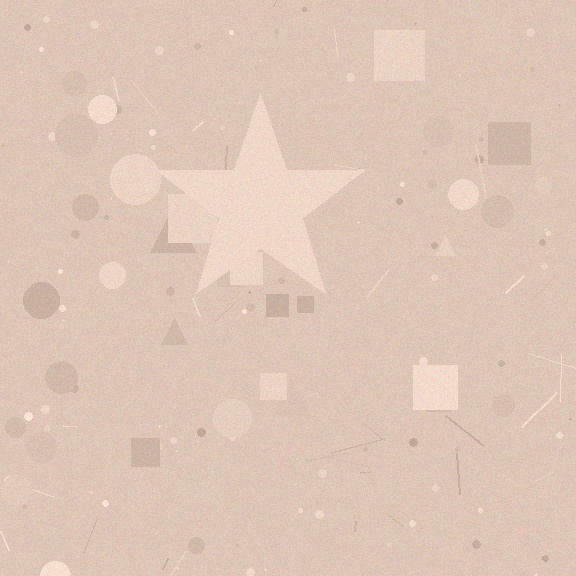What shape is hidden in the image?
A star is hidden in the image.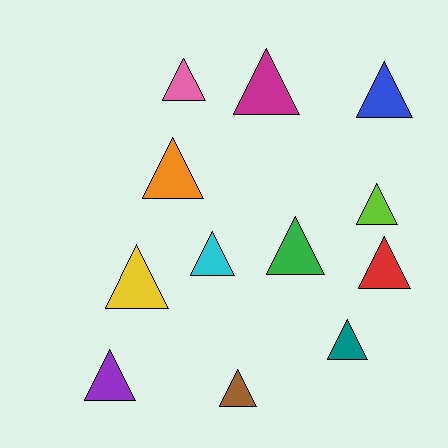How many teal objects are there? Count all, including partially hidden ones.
There is 1 teal object.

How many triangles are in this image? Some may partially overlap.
There are 12 triangles.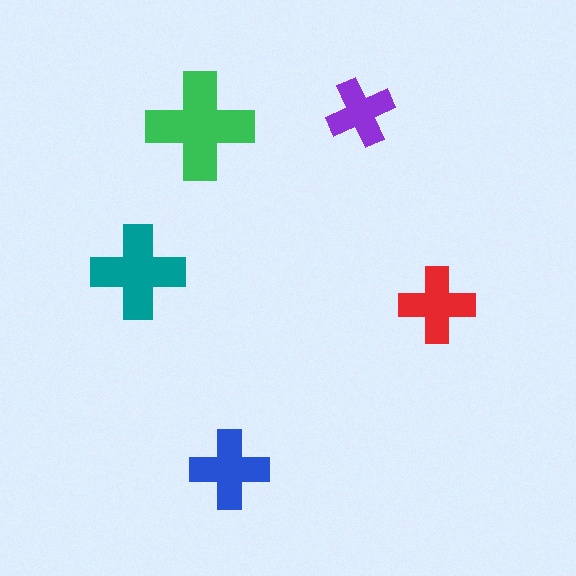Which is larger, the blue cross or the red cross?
The blue one.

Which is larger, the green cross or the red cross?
The green one.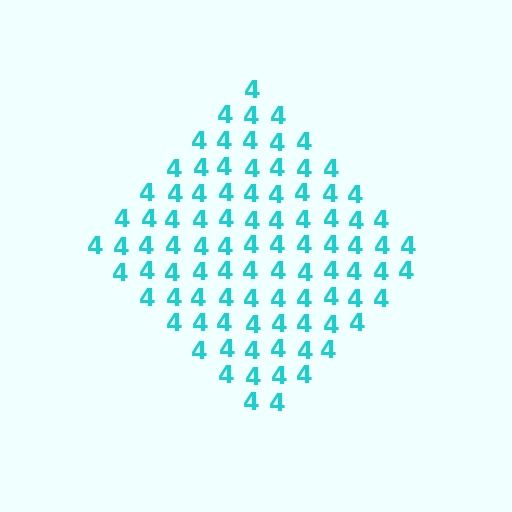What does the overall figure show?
The overall figure shows a diamond.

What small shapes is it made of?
It is made of small digit 4's.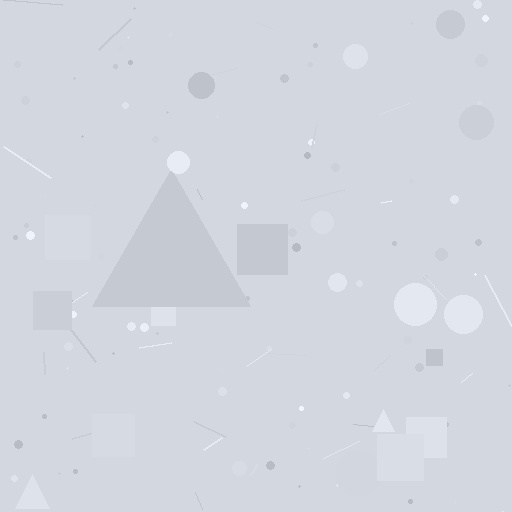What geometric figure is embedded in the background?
A triangle is embedded in the background.